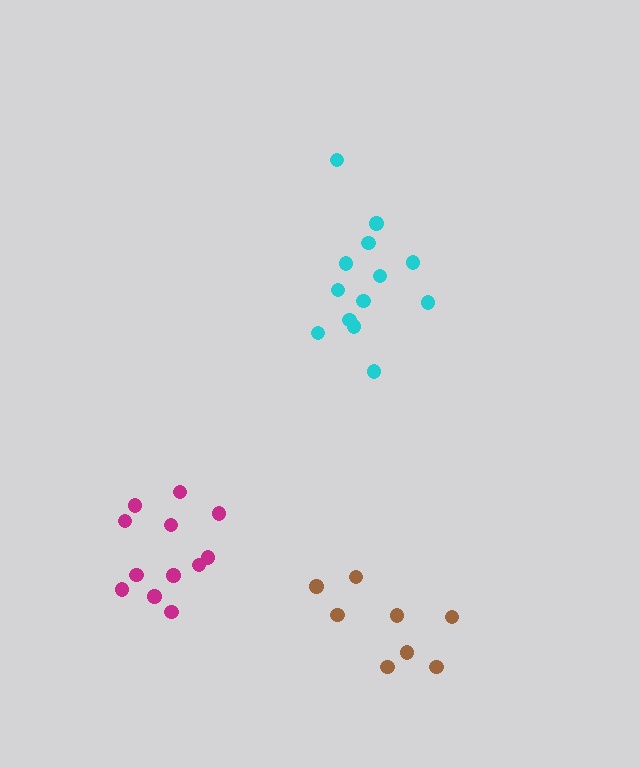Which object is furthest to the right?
The brown cluster is rightmost.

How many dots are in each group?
Group 1: 13 dots, Group 2: 8 dots, Group 3: 12 dots (33 total).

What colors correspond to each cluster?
The clusters are colored: cyan, brown, magenta.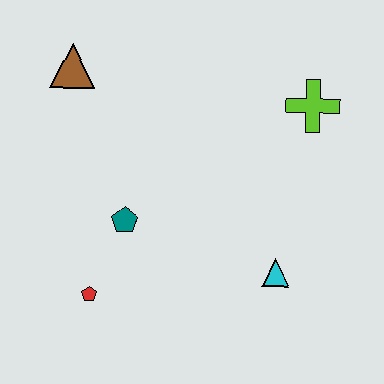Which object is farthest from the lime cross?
The red pentagon is farthest from the lime cross.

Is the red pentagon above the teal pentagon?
No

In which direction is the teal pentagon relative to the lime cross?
The teal pentagon is to the left of the lime cross.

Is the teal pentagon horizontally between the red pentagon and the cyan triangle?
Yes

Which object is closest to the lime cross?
The cyan triangle is closest to the lime cross.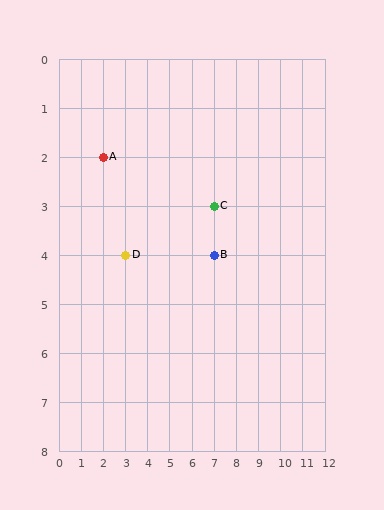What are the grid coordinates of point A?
Point A is at grid coordinates (2, 2).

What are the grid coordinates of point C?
Point C is at grid coordinates (7, 3).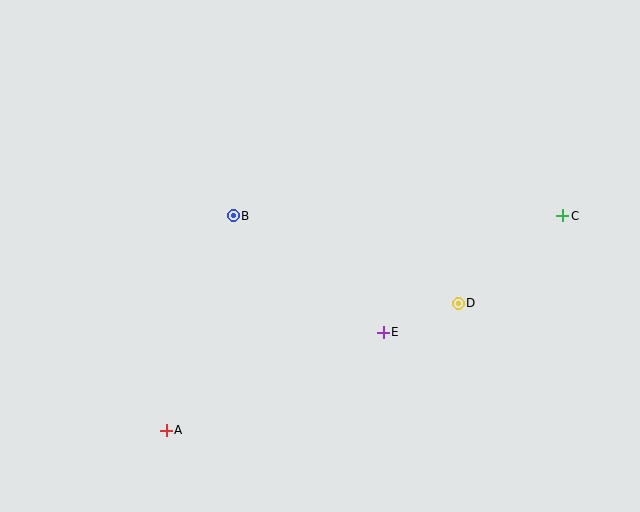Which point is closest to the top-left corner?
Point B is closest to the top-left corner.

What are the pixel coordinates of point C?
Point C is at (563, 216).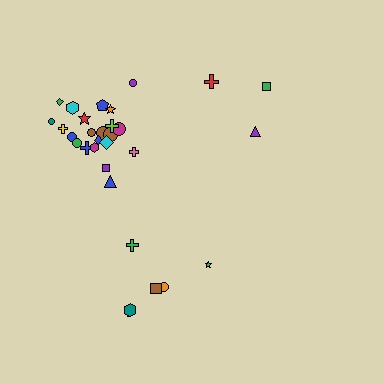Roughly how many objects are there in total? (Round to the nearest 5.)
Roughly 30 objects in total.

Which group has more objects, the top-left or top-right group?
The top-left group.